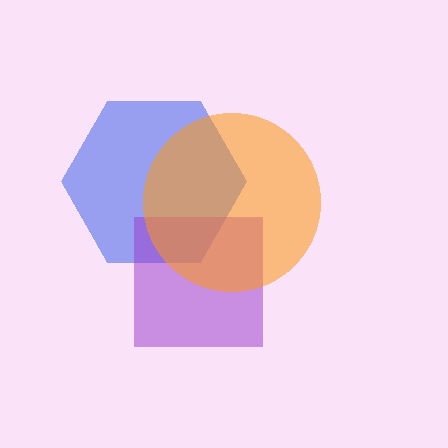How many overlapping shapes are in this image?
There are 3 overlapping shapes in the image.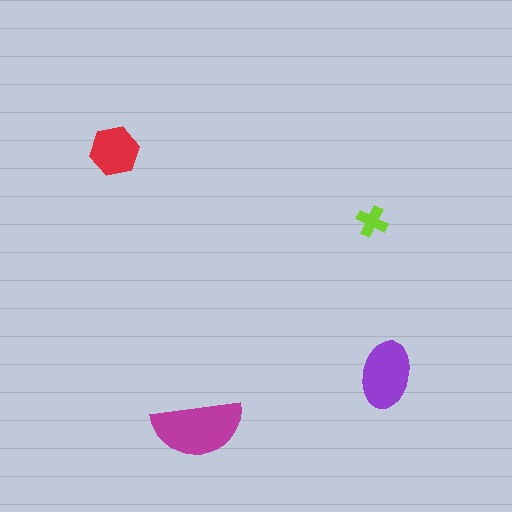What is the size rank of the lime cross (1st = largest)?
4th.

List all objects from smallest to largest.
The lime cross, the red hexagon, the purple ellipse, the magenta semicircle.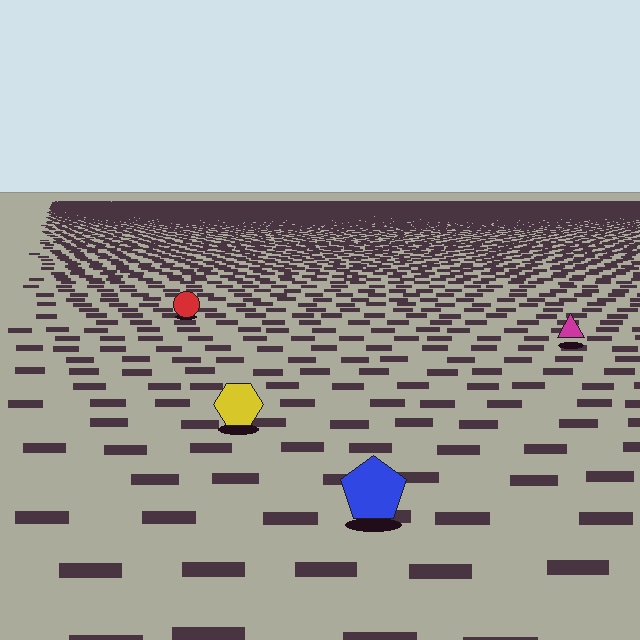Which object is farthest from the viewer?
The red circle is farthest from the viewer. It appears smaller and the ground texture around it is denser.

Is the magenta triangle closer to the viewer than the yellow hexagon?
No. The yellow hexagon is closer — you can tell from the texture gradient: the ground texture is coarser near it.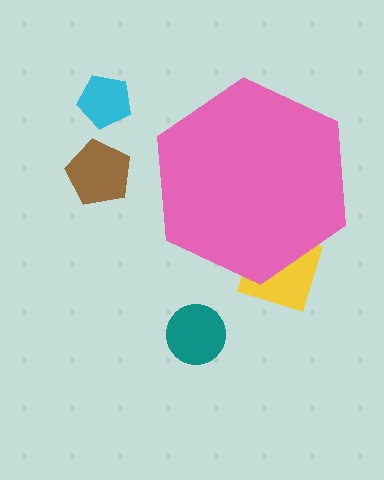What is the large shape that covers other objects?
A pink hexagon.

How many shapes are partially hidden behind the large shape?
1 shape is partially hidden.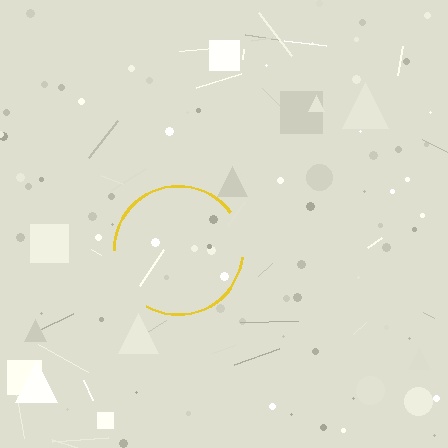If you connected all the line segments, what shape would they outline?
They would outline a circle.